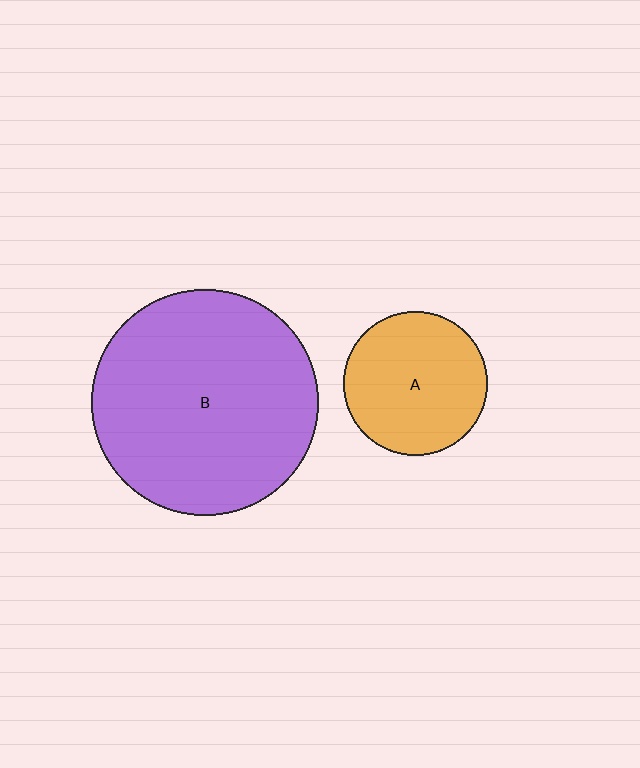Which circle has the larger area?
Circle B (purple).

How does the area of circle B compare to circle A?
Approximately 2.5 times.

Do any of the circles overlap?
No, none of the circles overlap.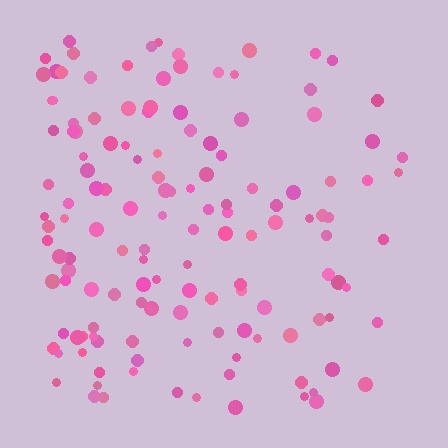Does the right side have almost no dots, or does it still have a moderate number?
Still a moderate number, just noticeably fewer than the left.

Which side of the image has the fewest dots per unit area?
The right.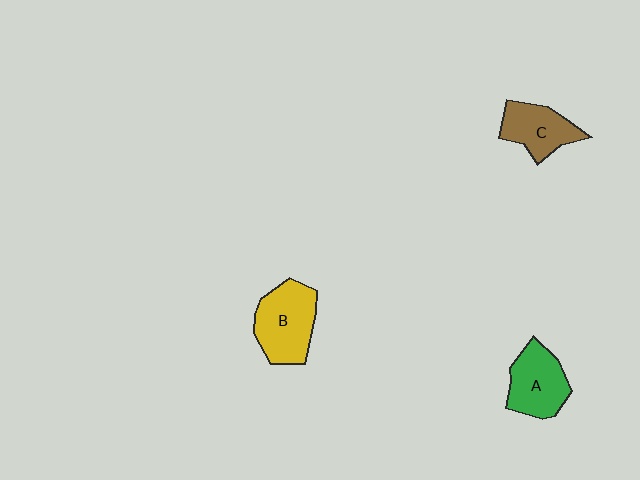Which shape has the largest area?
Shape B (yellow).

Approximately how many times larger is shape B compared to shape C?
Approximately 1.3 times.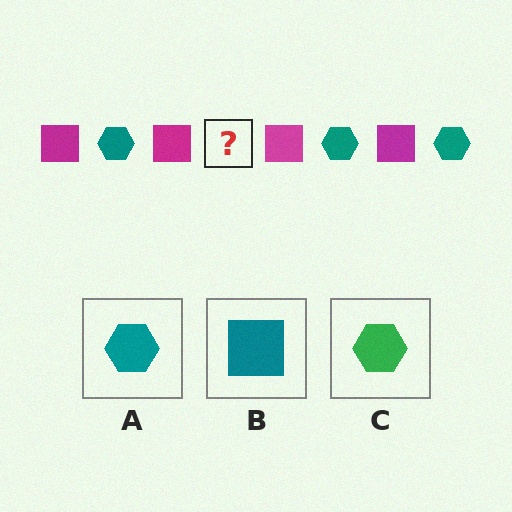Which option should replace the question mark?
Option A.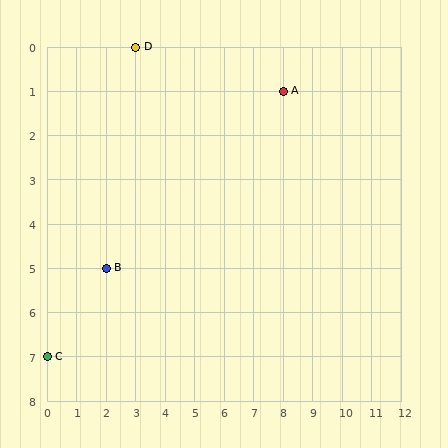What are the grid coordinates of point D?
Point D is at grid coordinates (3, 0).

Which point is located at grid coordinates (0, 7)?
Point C is at (0, 7).